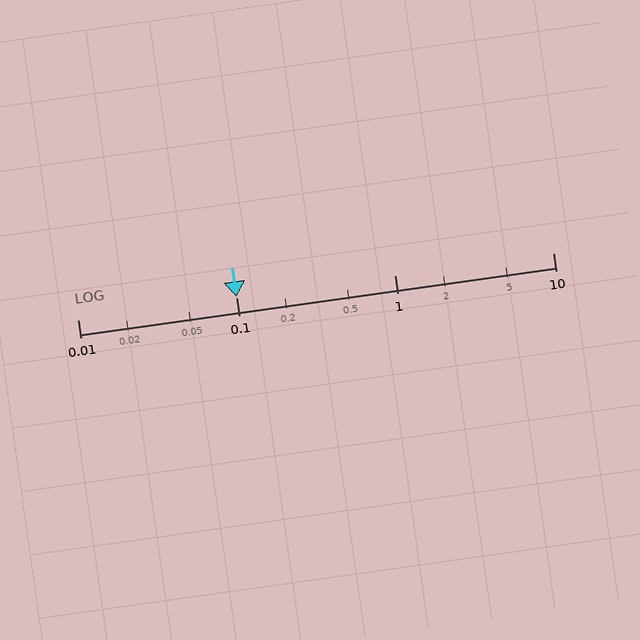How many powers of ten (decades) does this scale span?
The scale spans 3 decades, from 0.01 to 10.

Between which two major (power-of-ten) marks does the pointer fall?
The pointer is between 0.1 and 1.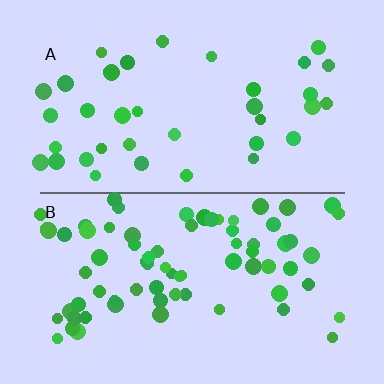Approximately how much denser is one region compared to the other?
Approximately 1.9× — region B over region A.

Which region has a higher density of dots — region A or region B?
B (the bottom).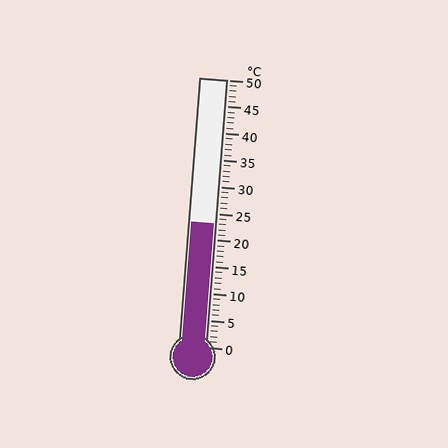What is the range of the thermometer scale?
The thermometer scale ranges from 0°C to 50°C.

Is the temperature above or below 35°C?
The temperature is below 35°C.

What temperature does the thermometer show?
The thermometer shows approximately 23°C.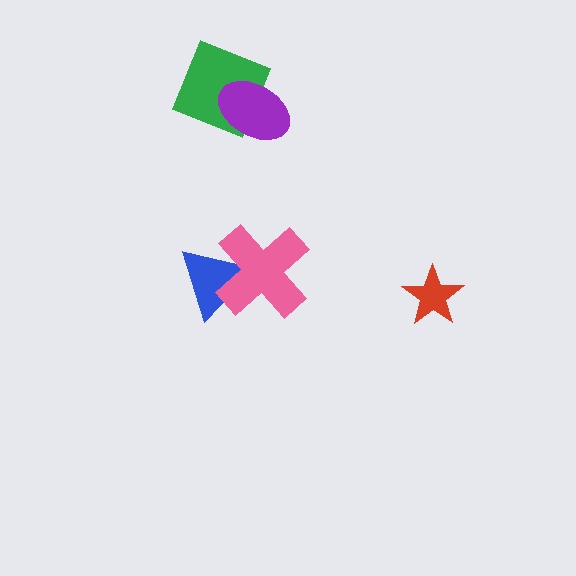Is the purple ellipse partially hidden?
No, no other shape covers it.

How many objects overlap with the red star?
0 objects overlap with the red star.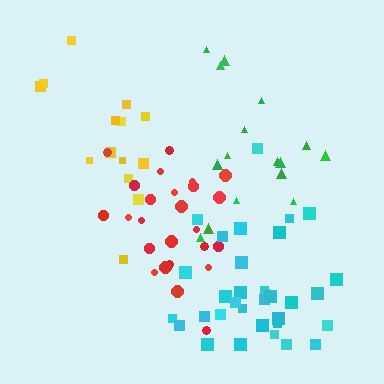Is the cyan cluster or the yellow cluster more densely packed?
Cyan.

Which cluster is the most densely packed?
Cyan.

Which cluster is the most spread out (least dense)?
Green.